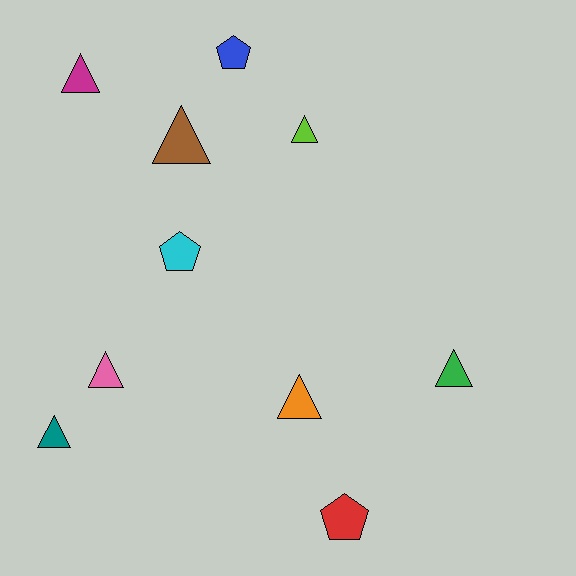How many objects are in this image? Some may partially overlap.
There are 10 objects.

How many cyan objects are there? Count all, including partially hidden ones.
There is 1 cyan object.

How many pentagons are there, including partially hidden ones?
There are 3 pentagons.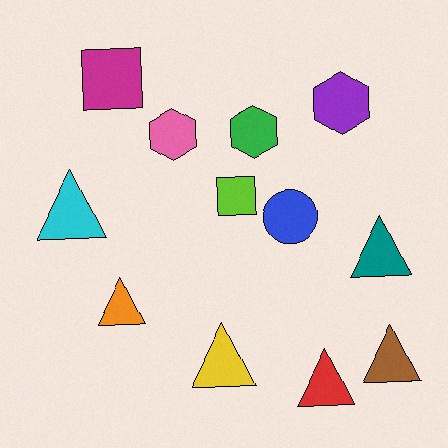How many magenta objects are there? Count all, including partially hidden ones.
There is 1 magenta object.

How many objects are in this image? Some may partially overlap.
There are 12 objects.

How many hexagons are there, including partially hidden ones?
There are 3 hexagons.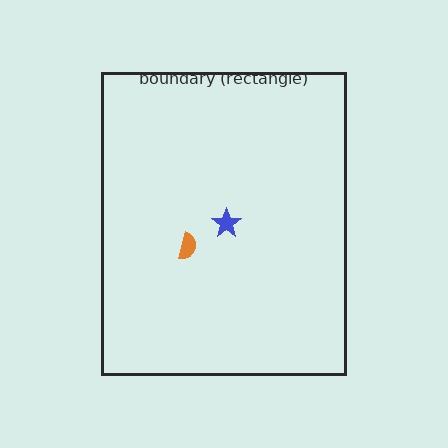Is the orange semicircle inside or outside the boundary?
Inside.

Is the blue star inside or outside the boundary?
Inside.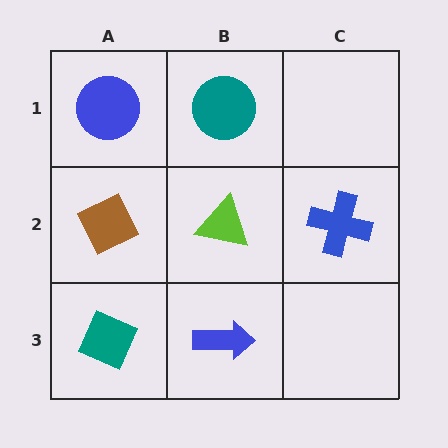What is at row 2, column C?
A blue cross.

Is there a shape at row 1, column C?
No, that cell is empty.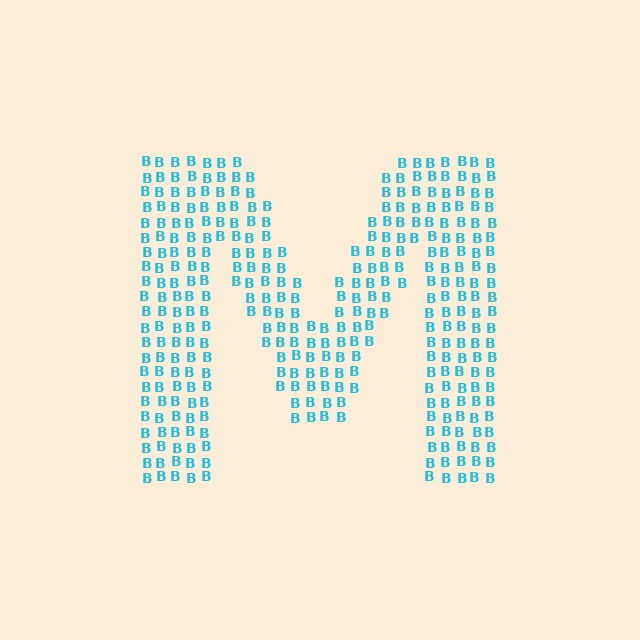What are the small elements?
The small elements are letter B's.